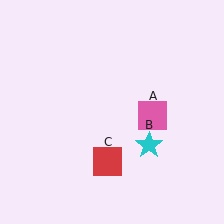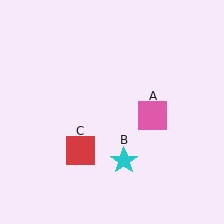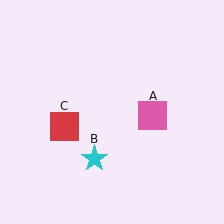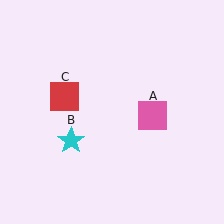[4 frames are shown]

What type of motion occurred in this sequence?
The cyan star (object B), red square (object C) rotated clockwise around the center of the scene.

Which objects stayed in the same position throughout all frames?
Pink square (object A) remained stationary.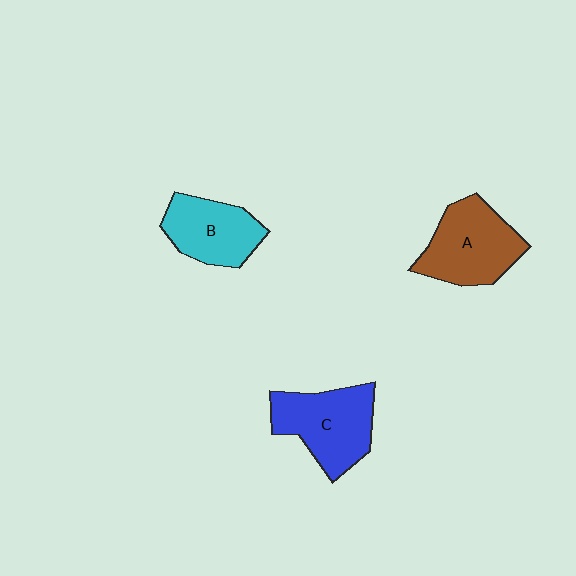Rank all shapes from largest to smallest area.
From largest to smallest: C (blue), A (brown), B (cyan).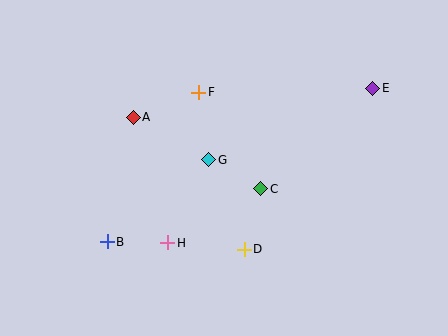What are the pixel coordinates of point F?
Point F is at (199, 92).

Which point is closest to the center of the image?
Point G at (209, 160) is closest to the center.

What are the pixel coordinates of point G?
Point G is at (209, 160).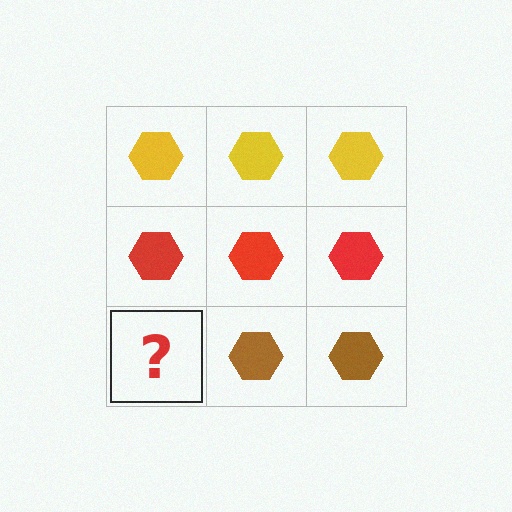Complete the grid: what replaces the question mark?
The question mark should be replaced with a brown hexagon.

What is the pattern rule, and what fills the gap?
The rule is that each row has a consistent color. The gap should be filled with a brown hexagon.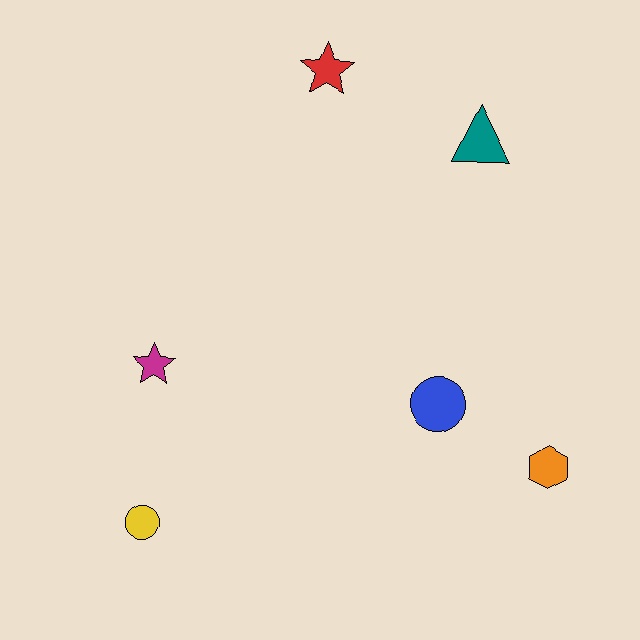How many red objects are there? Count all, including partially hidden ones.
There is 1 red object.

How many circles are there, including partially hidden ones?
There are 2 circles.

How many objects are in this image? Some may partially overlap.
There are 6 objects.